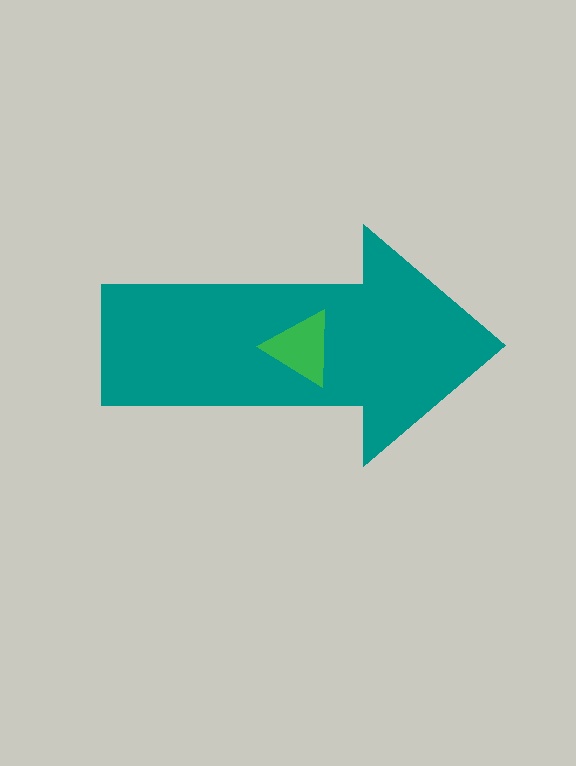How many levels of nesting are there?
2.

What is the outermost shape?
The teal arrow.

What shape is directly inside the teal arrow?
The green triangle.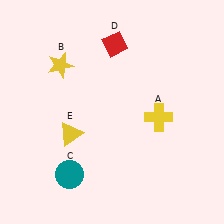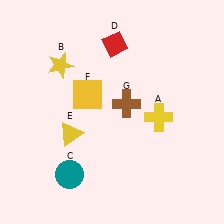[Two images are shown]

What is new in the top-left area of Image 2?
A yellow square (F) was added in the top-left area of Image 2.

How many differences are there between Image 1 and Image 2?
There are 2 differences between the two images.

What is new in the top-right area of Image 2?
A brown cross (G) was added in the top-right area of Image 2.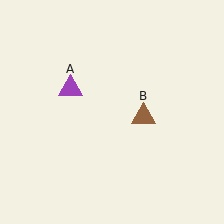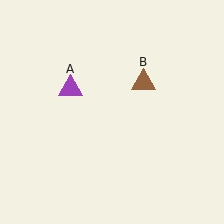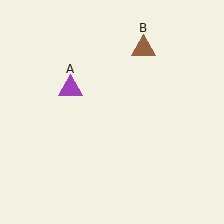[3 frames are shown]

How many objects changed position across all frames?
1 object changed position: brown triangle (object B).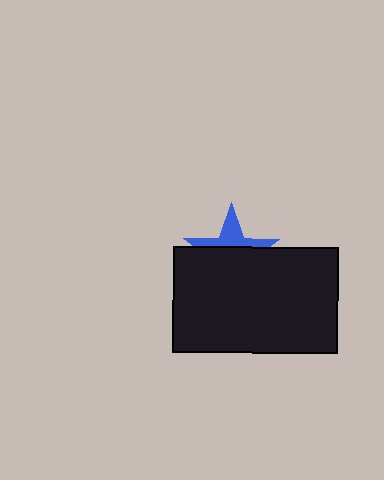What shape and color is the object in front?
The object in front is a black rectangle.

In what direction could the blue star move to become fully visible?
The blue star could move up. That would shift it out from behind the black rectangle entirely.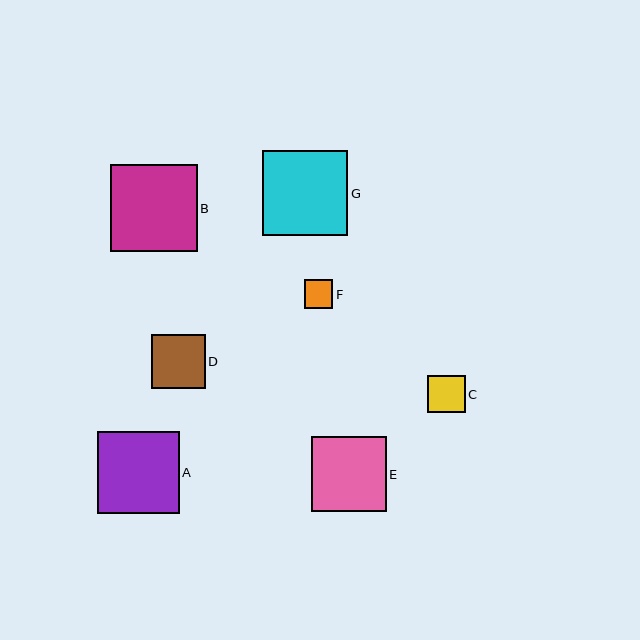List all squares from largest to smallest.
From largest to smallest: B, G, A, E, D, C, F.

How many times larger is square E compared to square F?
Square E is approximately 2.7 times the size of square F.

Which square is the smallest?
Square F is the smallest with a size of approximately 28 pixels.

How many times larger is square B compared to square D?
Square B is approximately 1.6 times the size of square D.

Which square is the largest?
Square B is the largest with a size of approximately 87 pixels.